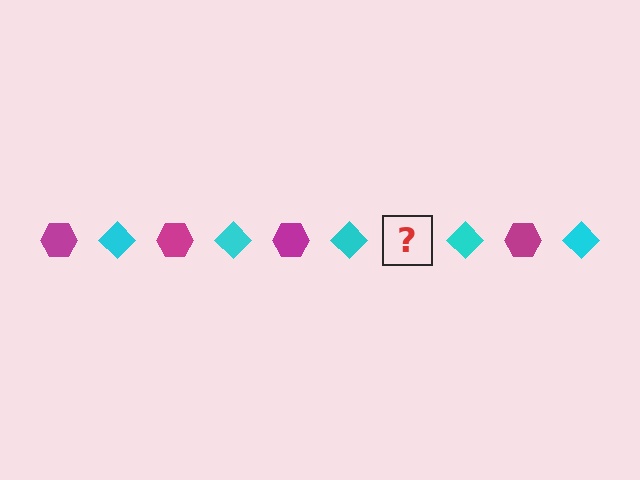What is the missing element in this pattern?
The missing element is a magenta hexagon.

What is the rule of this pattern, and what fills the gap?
The rule is that the pattern alternates between magenta hexagon and cyan diamond. The gap should be filled with a magenta hexagon.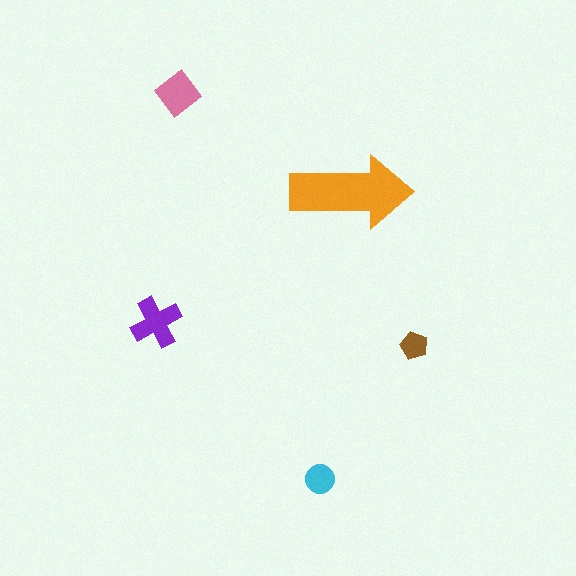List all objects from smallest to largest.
The brown pentagon, the cyan circle, the pink diamond, the purple cross, the orange arrow.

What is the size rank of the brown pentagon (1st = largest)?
5th.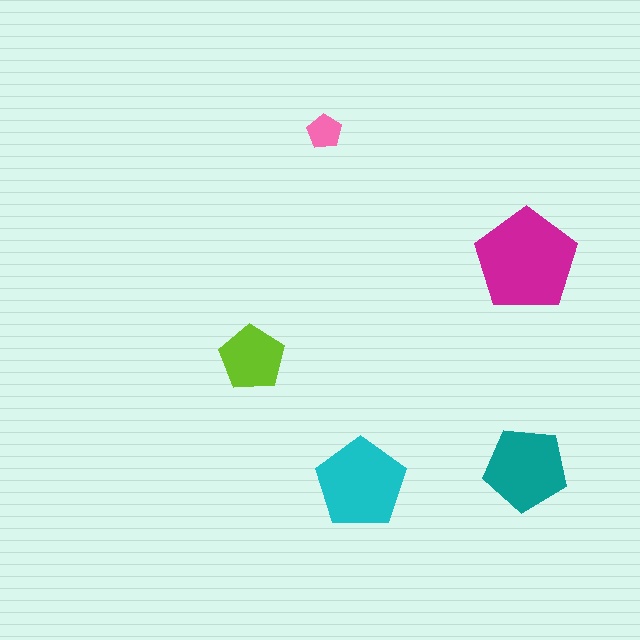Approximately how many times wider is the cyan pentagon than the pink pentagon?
About 2.5 times wider.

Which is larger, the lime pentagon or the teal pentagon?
The teal one.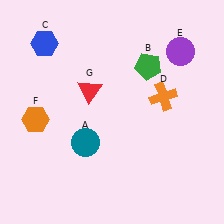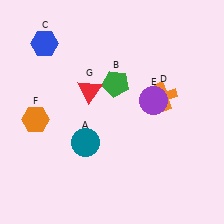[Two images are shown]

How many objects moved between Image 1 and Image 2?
2 objects moved between the two images.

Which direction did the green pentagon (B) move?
The green pentagon (B) moved left.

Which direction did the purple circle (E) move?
The purple circle (E) moved down.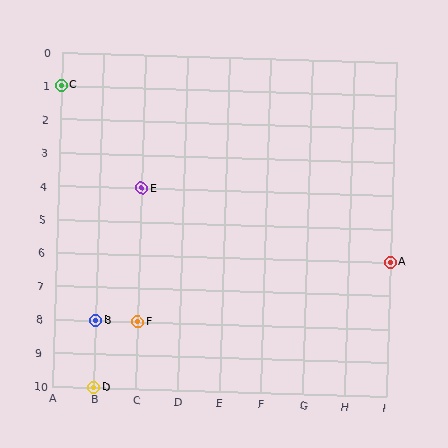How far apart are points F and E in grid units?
Points F and E are 4 rows apart.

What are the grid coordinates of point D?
Point D is at grid coordinates (B, 10).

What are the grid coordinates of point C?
Point C is at grid coordinates (A, 1).